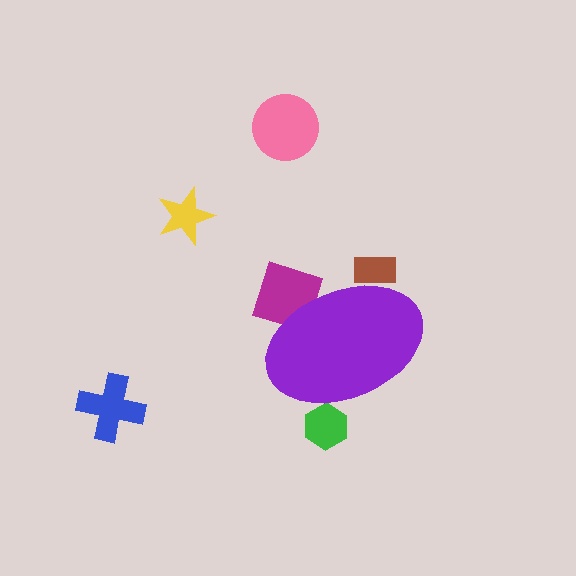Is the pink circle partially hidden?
No, the pink circle is fully visible.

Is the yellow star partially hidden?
No, the yellow star is fully visible.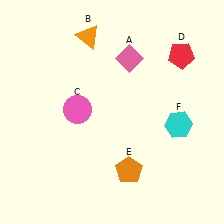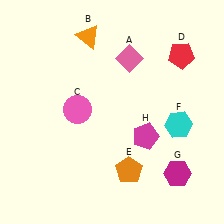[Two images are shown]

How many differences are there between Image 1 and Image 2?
There are 2 differences between the two images.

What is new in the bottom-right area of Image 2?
A magenta hexagon (G) was added in the bottom-right area of Image 2.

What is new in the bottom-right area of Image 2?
A magenta pentagon (H) was added in the bottom-right area of Image 2.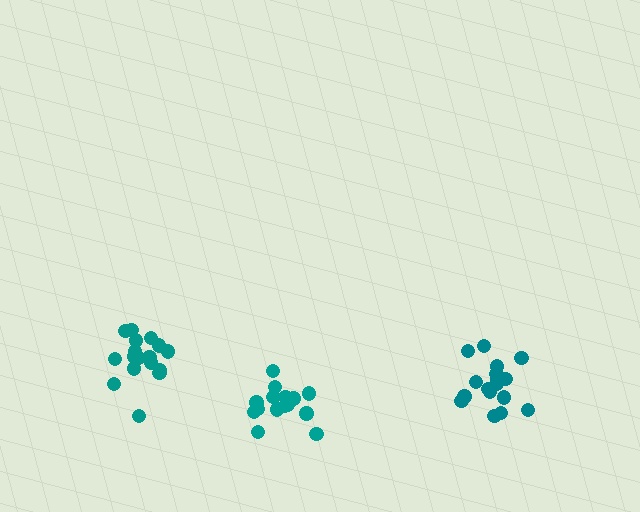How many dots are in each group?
Group 1: 16 dots, Group 2: 17 dots, Group 3: 17 dots (50 total).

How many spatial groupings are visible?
There are 3 spatial groupings.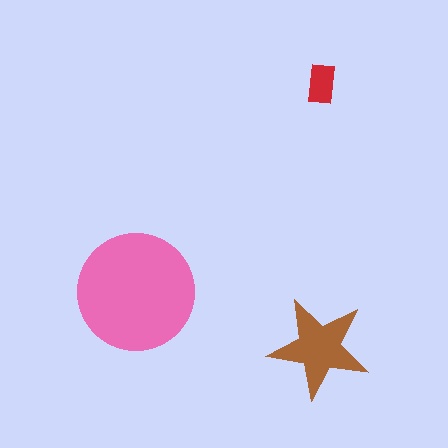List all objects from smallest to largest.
The red rectangle, the brown star, the pink circle.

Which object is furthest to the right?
The red rectangle is rightmost.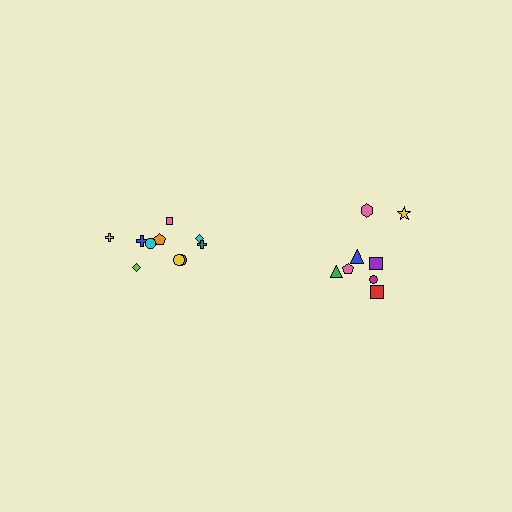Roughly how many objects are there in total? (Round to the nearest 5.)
Roughly 20 objects in total.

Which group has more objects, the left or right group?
The left group.